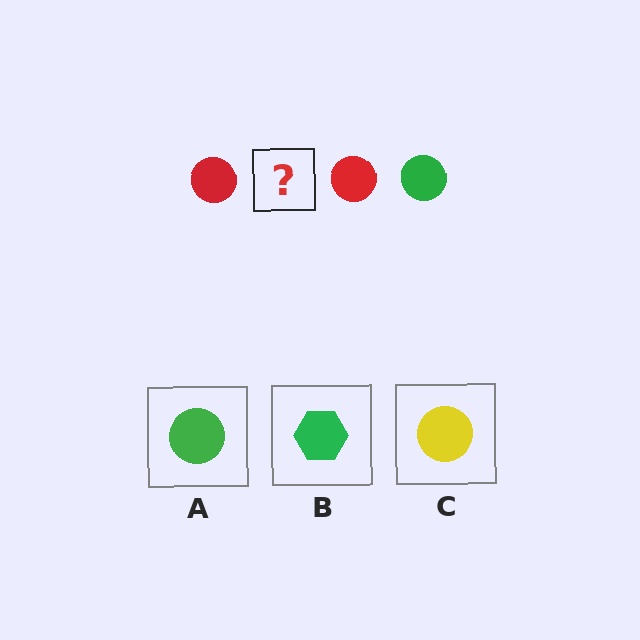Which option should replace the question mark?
Option A.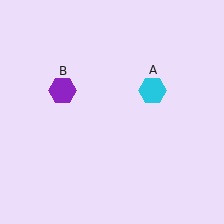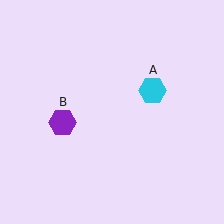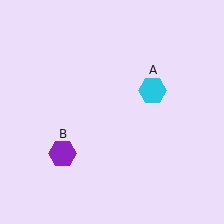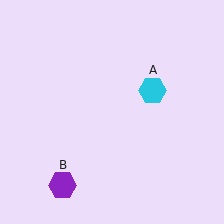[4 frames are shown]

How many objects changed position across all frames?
1 object changed position: purple hexagon (object B).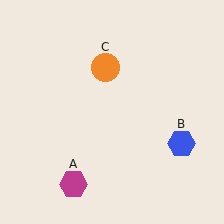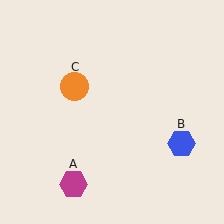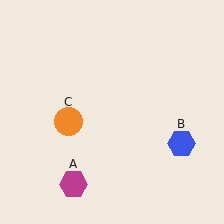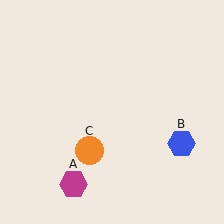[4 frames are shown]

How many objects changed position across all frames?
1 object changed position: orange circle (object C).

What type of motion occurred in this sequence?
The orange circle (object C) rotated counterclockwise around the center of the scene.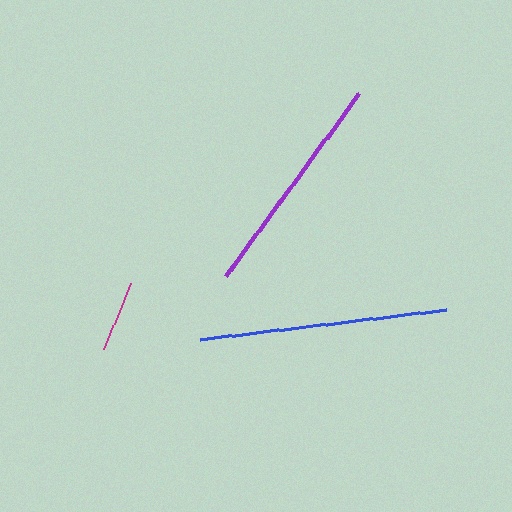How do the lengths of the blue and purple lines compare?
The blue and purple lines are approximately the same length.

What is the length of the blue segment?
The blue segment is approximately 248 pixels long.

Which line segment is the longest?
The blue line is the longest at approximately 248 pixels.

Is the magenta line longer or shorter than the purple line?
The purple line is longer than the magenta line.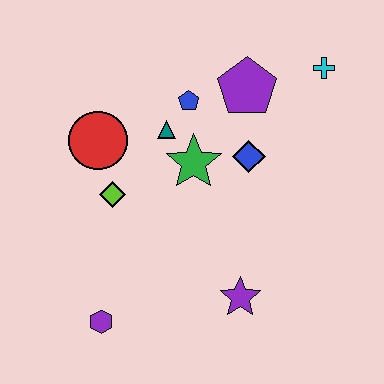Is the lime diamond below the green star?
Yes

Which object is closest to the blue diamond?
The green star is closest to the blue diamond.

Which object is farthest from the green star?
The purple hexagon is farthest from the green star.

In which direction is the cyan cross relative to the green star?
The cyan cross is to the right of the green star.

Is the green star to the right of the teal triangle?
Yes